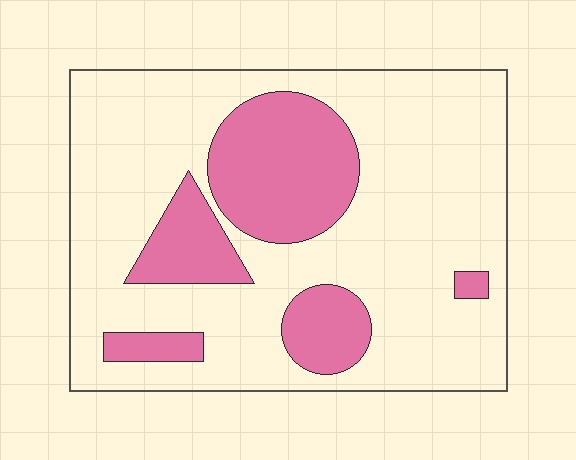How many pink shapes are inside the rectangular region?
5.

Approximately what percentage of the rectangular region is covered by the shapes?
Approximately 25%.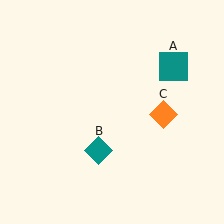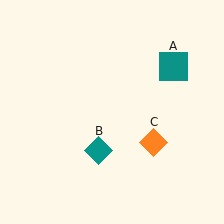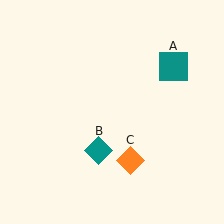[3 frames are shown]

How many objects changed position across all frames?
1 object changed position: orange diamond (object C).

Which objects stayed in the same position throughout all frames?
Teal square (object A) and teal diamond (object B) remained stationary.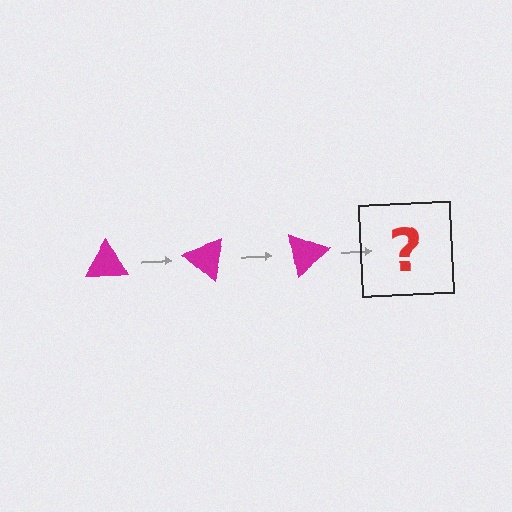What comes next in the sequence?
The next element should be a magenta triangle rotated 120 degrees.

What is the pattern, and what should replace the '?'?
The pattern is that the triangle rotates 40 degrees each step. The '?' should be a magenta triangle rotated 120 degrees.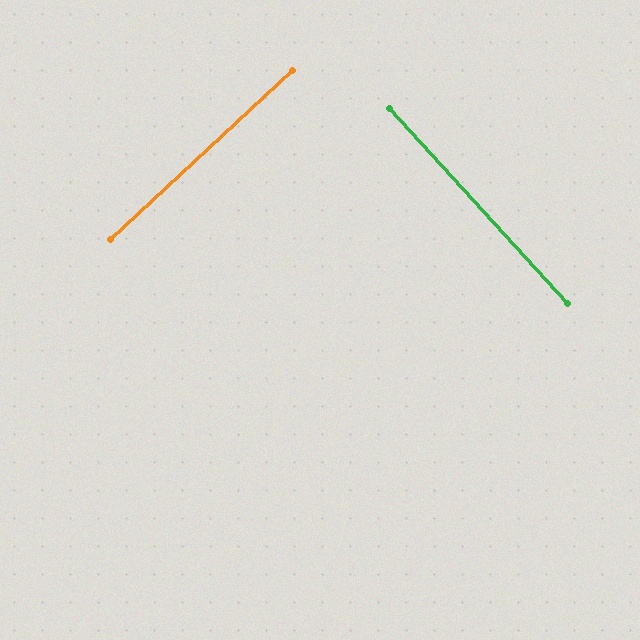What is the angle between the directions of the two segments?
Approximately 90 degrees.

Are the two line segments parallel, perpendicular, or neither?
Perpendicular — they meet at approximately 90°.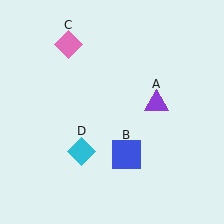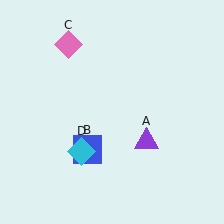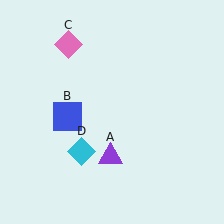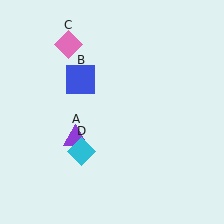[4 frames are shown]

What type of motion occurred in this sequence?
The purple triangle (object A), blue square (object B) rotated clockwise around the center of the scene.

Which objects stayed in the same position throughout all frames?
Pink diamond (object C) and cyan diamond (object D) remained stationary.